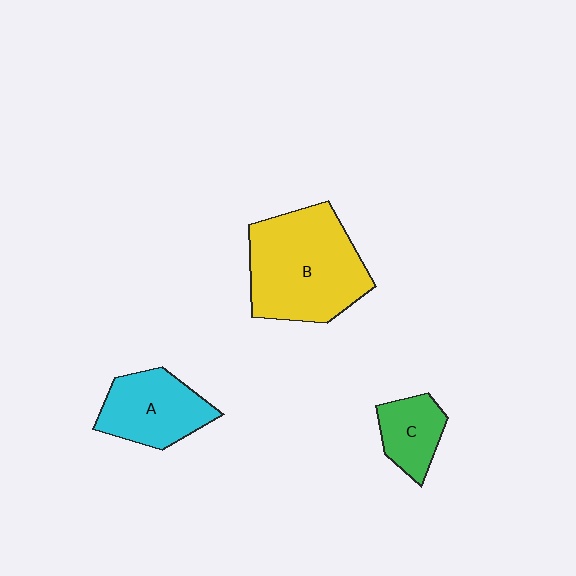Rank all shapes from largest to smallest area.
From largest to smallest: B (yellow), A (cyan), C (green).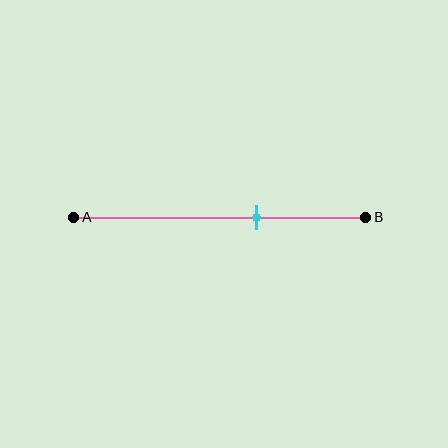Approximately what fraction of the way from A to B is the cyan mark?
The cyan mark is approximately 65% of the way from A to B.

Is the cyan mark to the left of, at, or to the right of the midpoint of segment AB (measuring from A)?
The cyan mark is to the right of the midpoint of segment AB.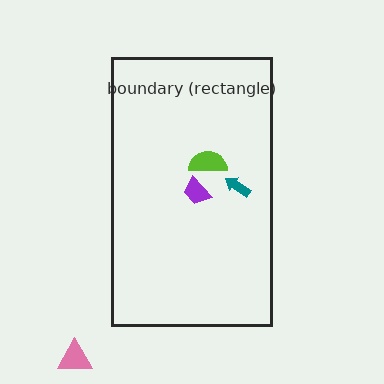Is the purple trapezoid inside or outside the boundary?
Inside.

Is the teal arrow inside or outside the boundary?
Inside.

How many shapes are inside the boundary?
3 inside, 1 outside.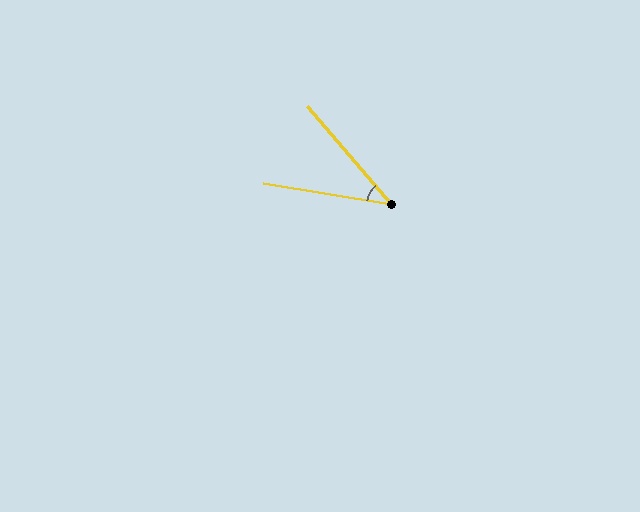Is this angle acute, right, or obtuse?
It is acute.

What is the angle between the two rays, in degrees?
Approximately 40 degrees.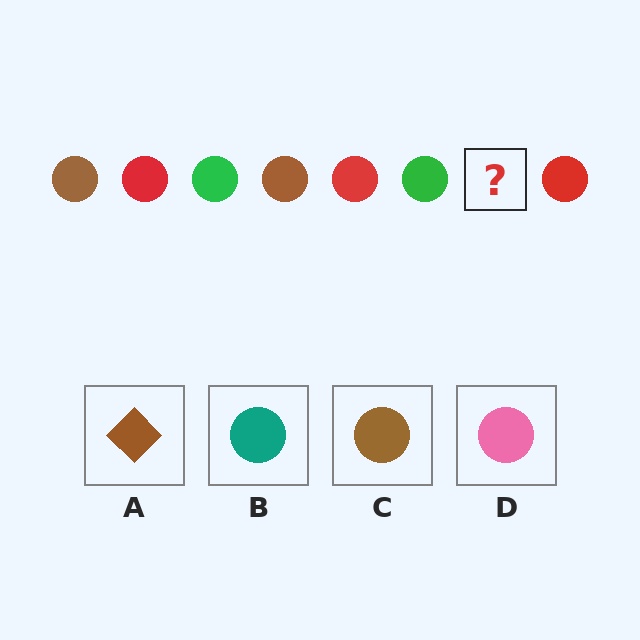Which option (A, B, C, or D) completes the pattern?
C.